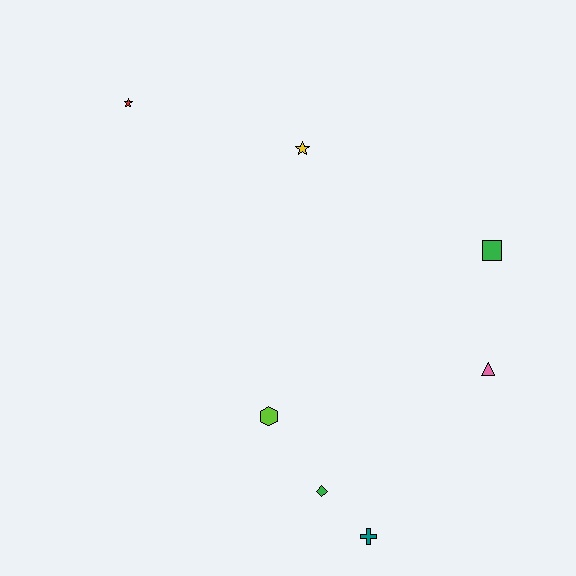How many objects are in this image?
There are 7 objects.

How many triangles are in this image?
There is 1 triangle.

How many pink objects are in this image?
There is 1 pink object.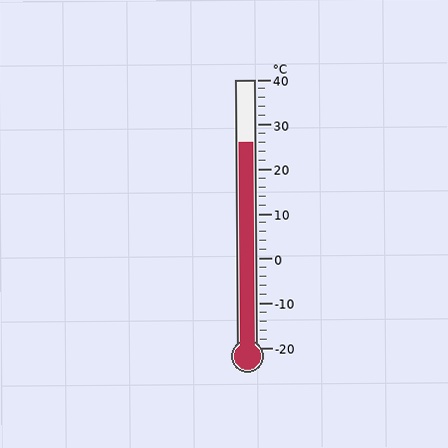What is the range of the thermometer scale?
The thermometer scale ranges from -20°C to 40°C.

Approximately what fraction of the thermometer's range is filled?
The thermometer is filled to approximately 75% of its range.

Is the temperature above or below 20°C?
The temperature is above 20°C.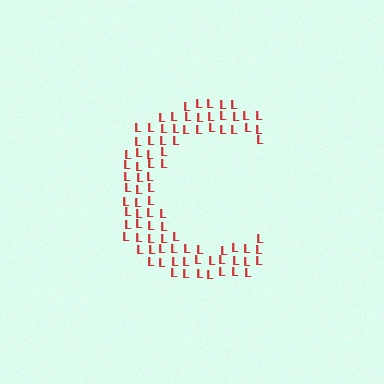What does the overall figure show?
The overall figure shows the letter C.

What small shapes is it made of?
It is made of small letter L's.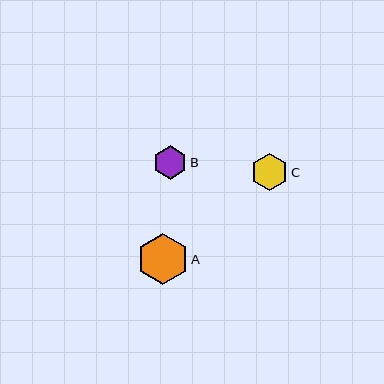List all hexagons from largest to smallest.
From largest to smallest: A, C, B.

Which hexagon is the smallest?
Hexagon B is the smallest with a size of approximately 33 pixels.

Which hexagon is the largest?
Hexagon A is the largest with a size of approximately 51 pixels.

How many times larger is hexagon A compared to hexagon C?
Hexagon A is approximately 1.4 times the size of hexagon C.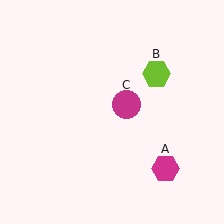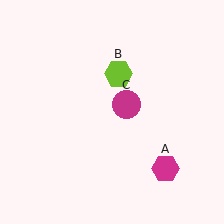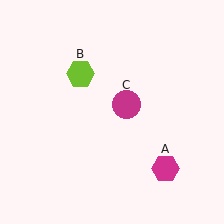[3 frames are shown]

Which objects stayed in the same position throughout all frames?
Magenta hexagon (object A) and magenta circle (object C) remained stationary.